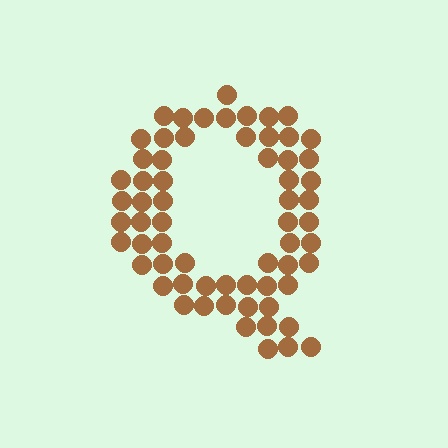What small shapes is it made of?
It is made of small circles.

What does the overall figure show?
The overall figure shows the letter Q.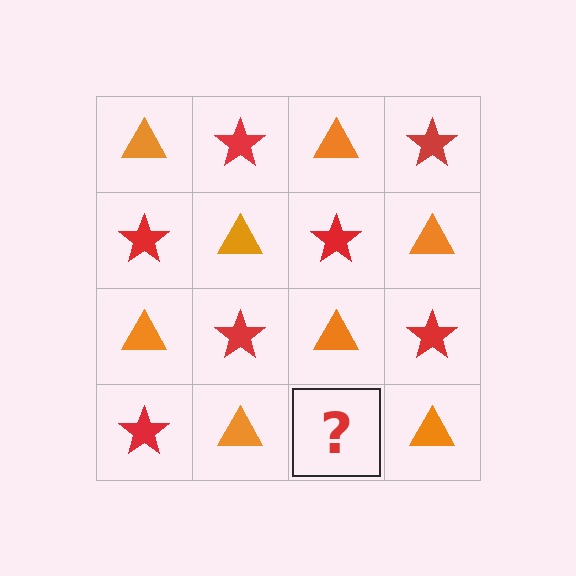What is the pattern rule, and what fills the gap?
The rule is that it alternates orange triangle and red star in a checkerboard pattern. The gap should be filled with a red star.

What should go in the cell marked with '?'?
The missing cell should contain a red star.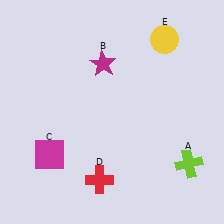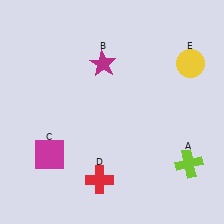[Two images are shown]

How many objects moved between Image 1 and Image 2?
1 object moved between the two images.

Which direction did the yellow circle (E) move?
The yellow circle (E) moved right.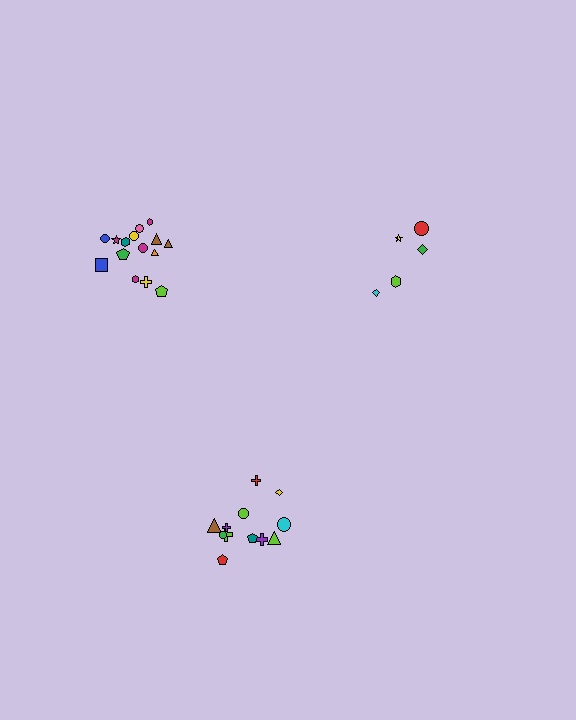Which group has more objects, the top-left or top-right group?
The top-left group.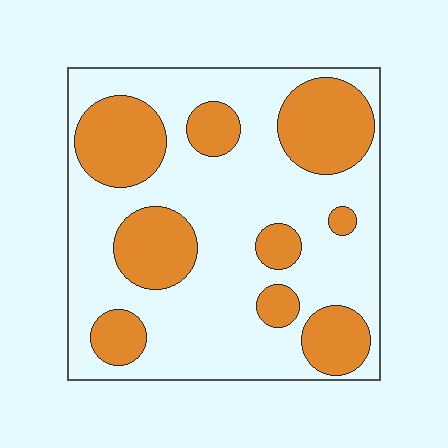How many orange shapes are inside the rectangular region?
9.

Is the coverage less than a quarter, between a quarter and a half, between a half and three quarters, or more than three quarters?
Between a quarter and a half.